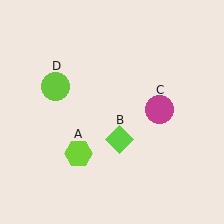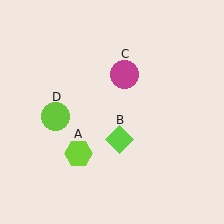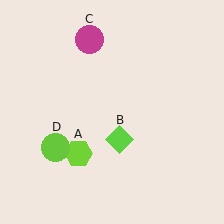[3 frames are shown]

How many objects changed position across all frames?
2 objects changed position: magenta circle (object C), lime circle (object D).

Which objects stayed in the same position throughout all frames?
Lime hexagon (object A) and lime diamond (object B) remained stationary.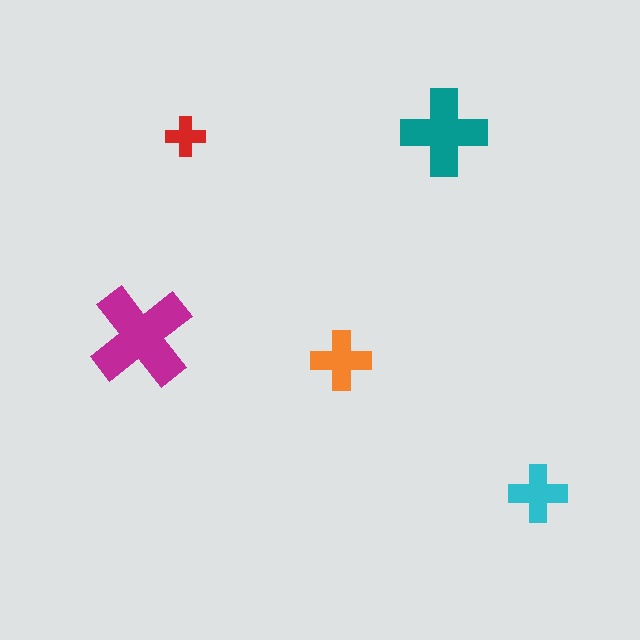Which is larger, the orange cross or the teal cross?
The teal one.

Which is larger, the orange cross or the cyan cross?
The orange one.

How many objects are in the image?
There are 5 objects in the image.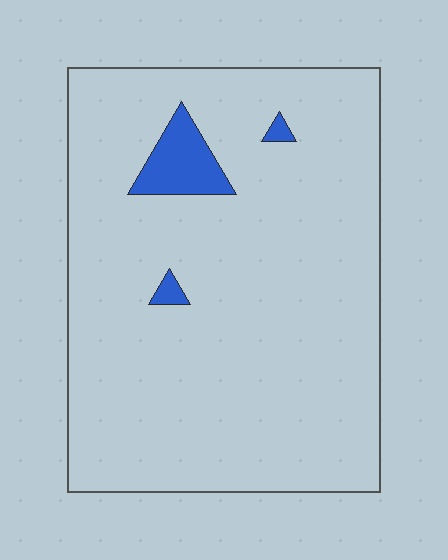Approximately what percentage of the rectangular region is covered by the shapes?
Approximately 5%.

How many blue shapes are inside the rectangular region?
3.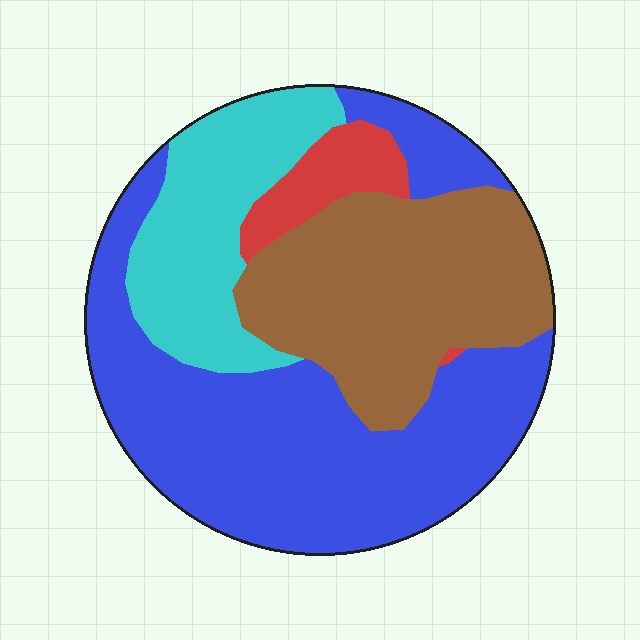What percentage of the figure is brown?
Brown covers about 30% of the figure.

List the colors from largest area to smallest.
From largest to smallest: blue, brown, cyan, red.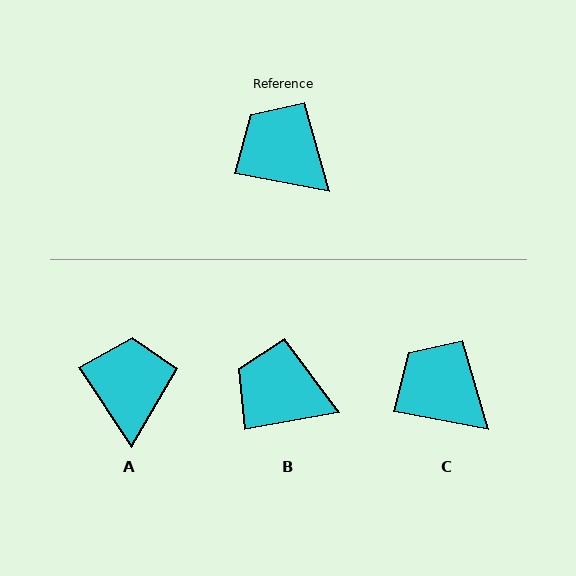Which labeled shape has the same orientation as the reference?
C.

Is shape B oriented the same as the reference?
No, it is off by about 20 degrees.